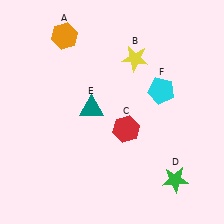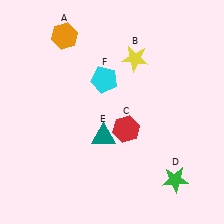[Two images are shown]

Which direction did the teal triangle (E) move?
The teal triangle (E) moved down.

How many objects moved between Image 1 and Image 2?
2 objects moved between the two images.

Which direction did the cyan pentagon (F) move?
The cyan pentagon (F) moved left.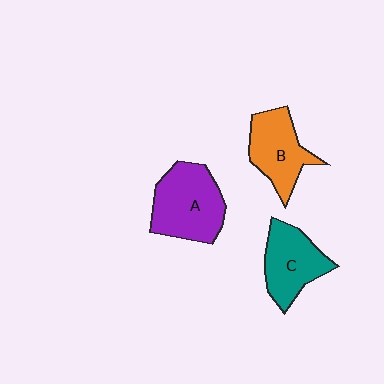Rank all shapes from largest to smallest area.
From largest to smallest: A (purple), C (teal), B (orange).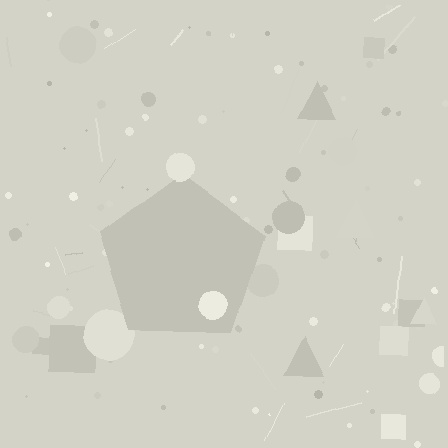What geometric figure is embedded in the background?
A pentagon is embedded in the background.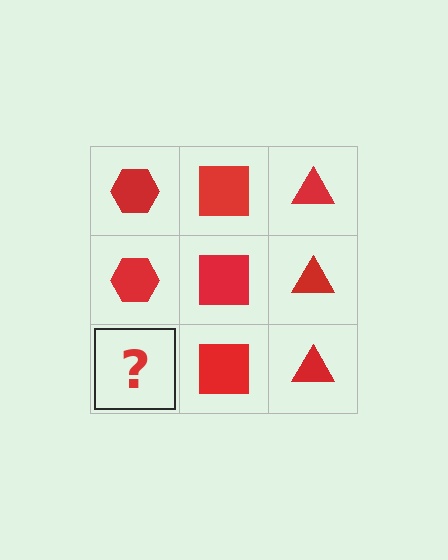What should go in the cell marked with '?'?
The missing cell should contain a red hexagon.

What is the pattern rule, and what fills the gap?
The rule is that each column has a consistent shape. The gap should be filled with a red hexagon.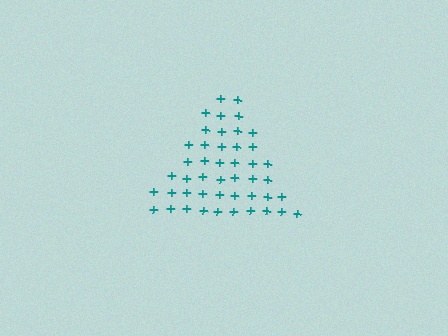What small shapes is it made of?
It is made of small plus signs.